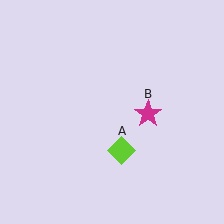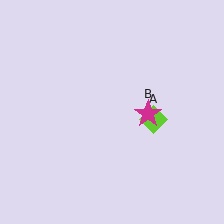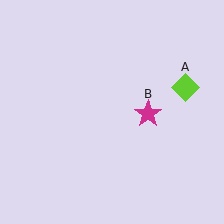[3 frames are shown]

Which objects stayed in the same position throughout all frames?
Magenta star (object B) remained stationary.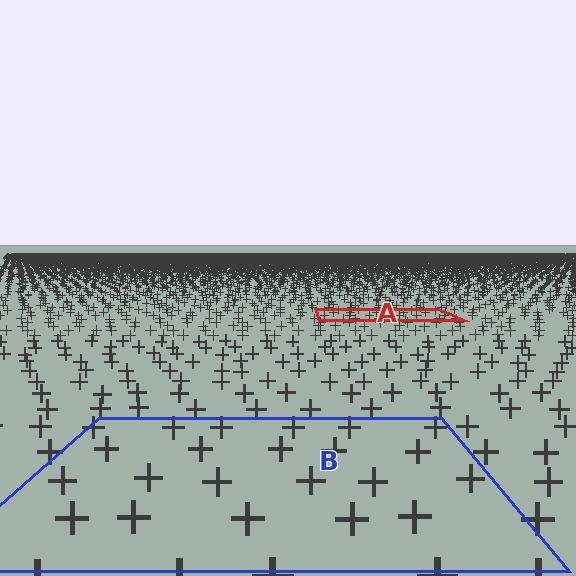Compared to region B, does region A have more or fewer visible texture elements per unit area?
Region A has more texture elements per unit area — they are packed more densely because it is farther away.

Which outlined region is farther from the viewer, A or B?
Region A is farther from the viewer — the texture elements inside it appear smaller and more densely packed.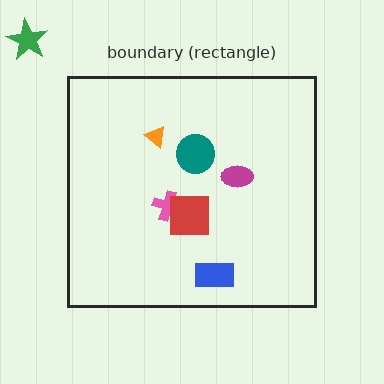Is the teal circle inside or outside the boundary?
Inside.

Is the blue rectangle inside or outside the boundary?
Inside.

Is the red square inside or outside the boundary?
Inside.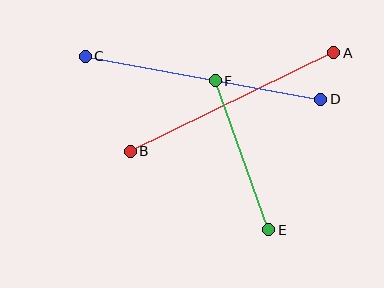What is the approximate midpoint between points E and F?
The midpoint is at approximately (242, 155) pixels.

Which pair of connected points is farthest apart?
Points C and D are farthest apart.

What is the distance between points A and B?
The distance is approximately 226 pixels.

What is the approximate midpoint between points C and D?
The midpoint is at approximately (203, 78) pixels.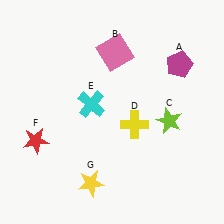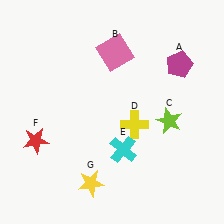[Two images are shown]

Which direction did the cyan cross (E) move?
The cyan cross (E) moved down.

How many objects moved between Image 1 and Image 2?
1 object moved between the two images.